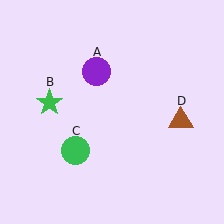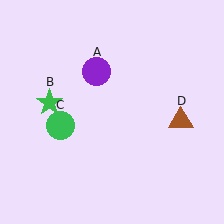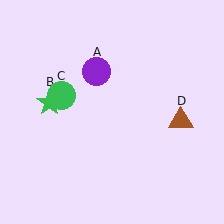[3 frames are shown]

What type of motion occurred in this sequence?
The green circle (object C) rotated clockwise around the center of the scene.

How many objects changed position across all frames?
1 object changed position: green circle (object C).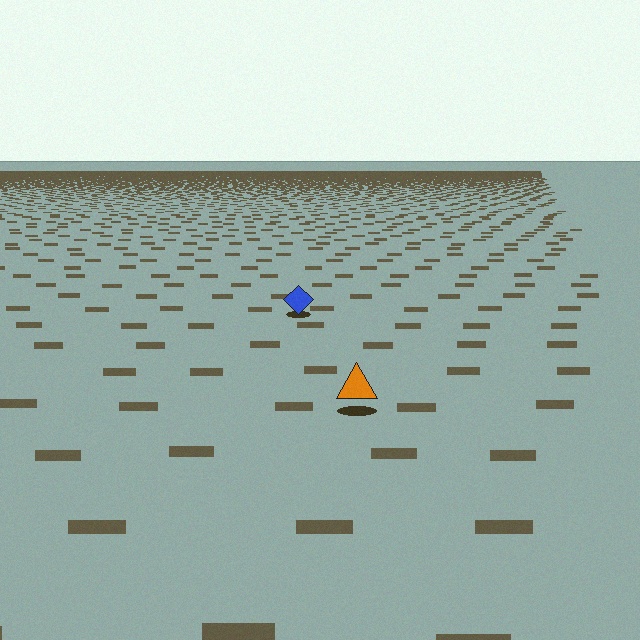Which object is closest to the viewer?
The orange triangle is closest. The texture marks near it are larger and more spread out.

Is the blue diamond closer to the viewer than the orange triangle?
No. The orange triangle is closer — you can tell from the texture gradient: the ground texture is coarser near it.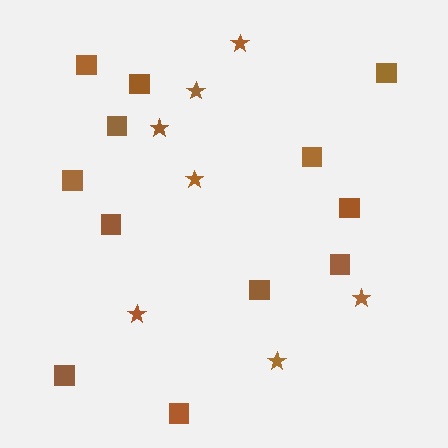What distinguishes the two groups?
There are 2 groups: one group of squares (12) and one group of stars (7).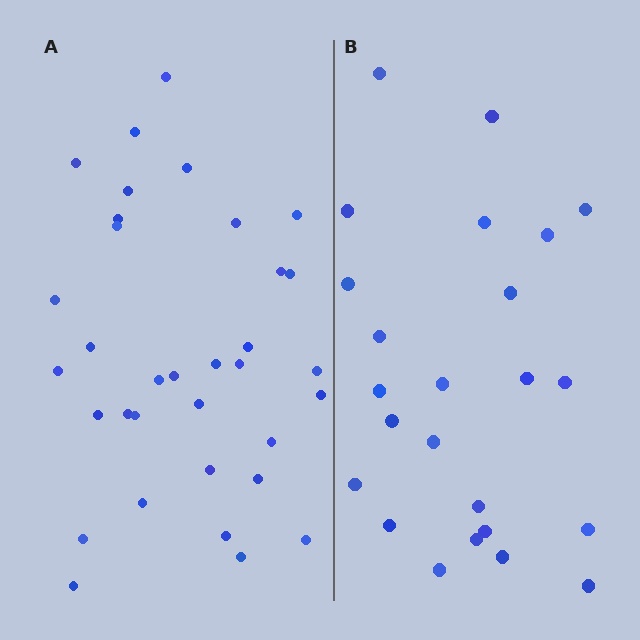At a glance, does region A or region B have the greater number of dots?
Region A (the left region) has more dots.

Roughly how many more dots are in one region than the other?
Region A has roughly 10 or so more dots than region B.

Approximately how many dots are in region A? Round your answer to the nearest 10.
About 30 dots. (The exact count is 34, which rounds to 30.)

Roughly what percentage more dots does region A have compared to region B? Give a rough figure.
About 40% more.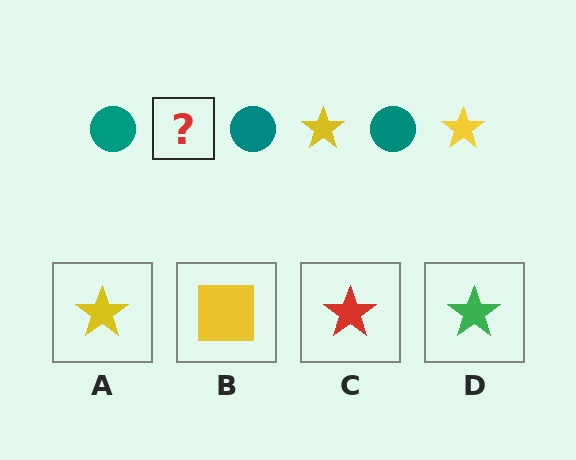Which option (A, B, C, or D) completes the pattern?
A.